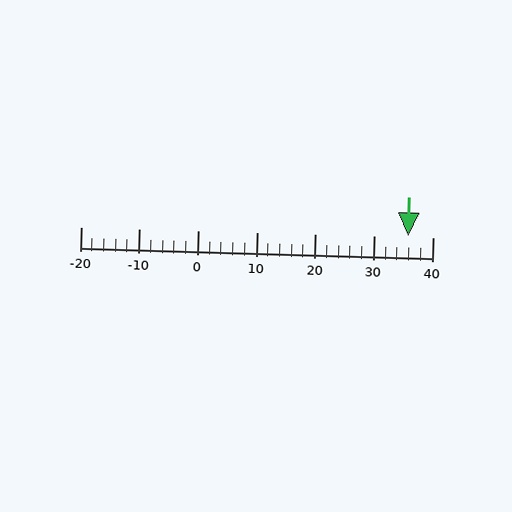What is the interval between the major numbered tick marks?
The major tick marks are spaced 10 units apart.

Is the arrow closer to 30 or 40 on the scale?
The arrow is closer to 40.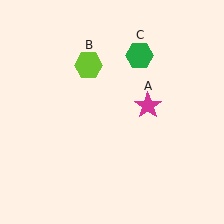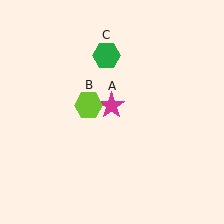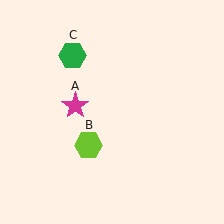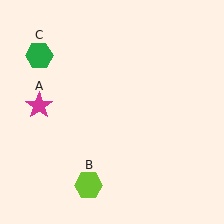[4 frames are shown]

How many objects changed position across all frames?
3 objects changed position: magenta star (object A), lime hexagon (object B), green hexagon (object C).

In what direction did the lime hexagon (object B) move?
The lime hexagon (object B) moved down.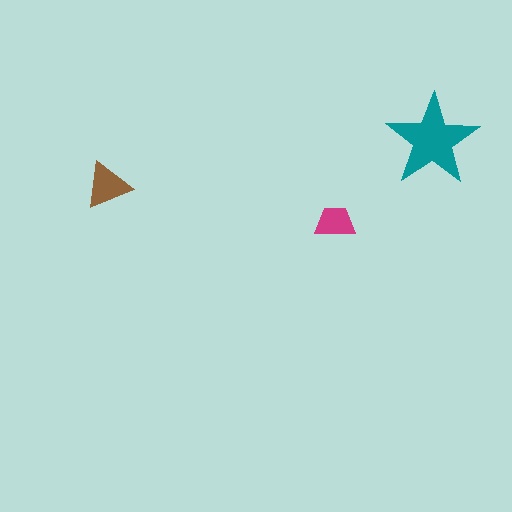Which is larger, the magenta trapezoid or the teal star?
The teal star.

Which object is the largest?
The teal star.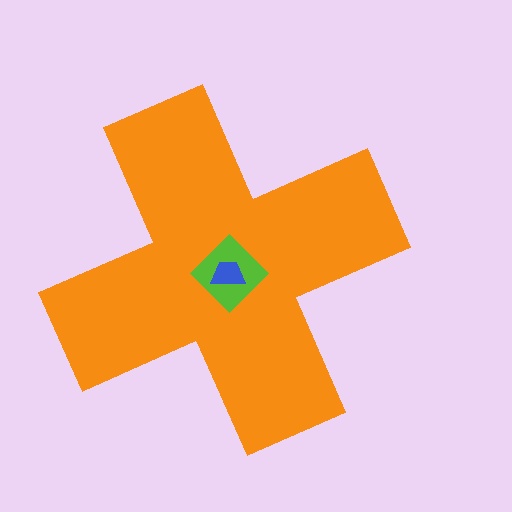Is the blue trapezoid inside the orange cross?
Yes.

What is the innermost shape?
The blue trapezoid.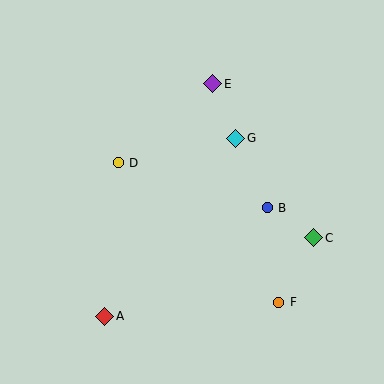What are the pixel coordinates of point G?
Point G is at (236, 138).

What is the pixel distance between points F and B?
The distance between F and B is 95 pixels.